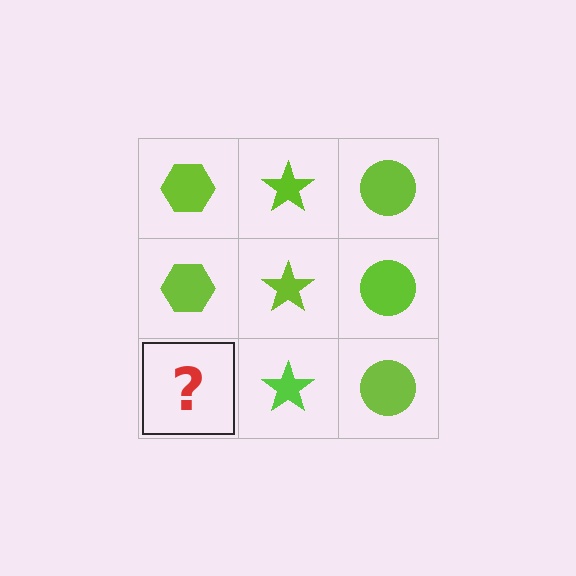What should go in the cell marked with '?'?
The missing cell should contain a lime hexagon.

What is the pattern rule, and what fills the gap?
The rule is that each column has a consistent shape. The gap should be filled with a lime hexagon.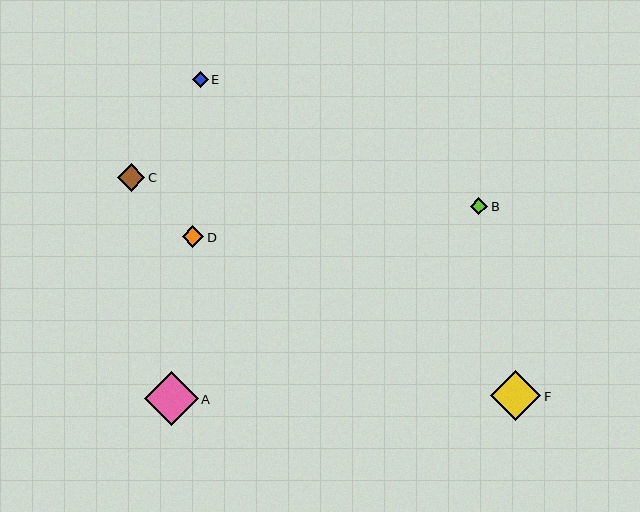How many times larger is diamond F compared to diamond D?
Diamond F is approximately 2.4 times the size of diamond D.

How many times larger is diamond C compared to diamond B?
Diamond C is approximately 1.6 times the size of diamond B.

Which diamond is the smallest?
Diamond E is the smallest with a size of approximately 16 pixels.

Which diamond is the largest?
Diamond A is the largest with a size of approximately 54 pixels.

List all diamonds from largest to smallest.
From largest to smallest: A, F, C, D, B, E.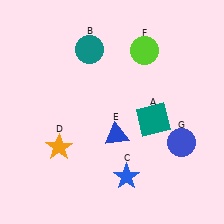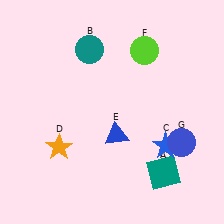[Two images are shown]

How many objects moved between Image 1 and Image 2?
2 objects moved between the two images.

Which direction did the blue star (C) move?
The blue star (C) moved right.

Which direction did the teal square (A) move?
The teal square (A) moved down.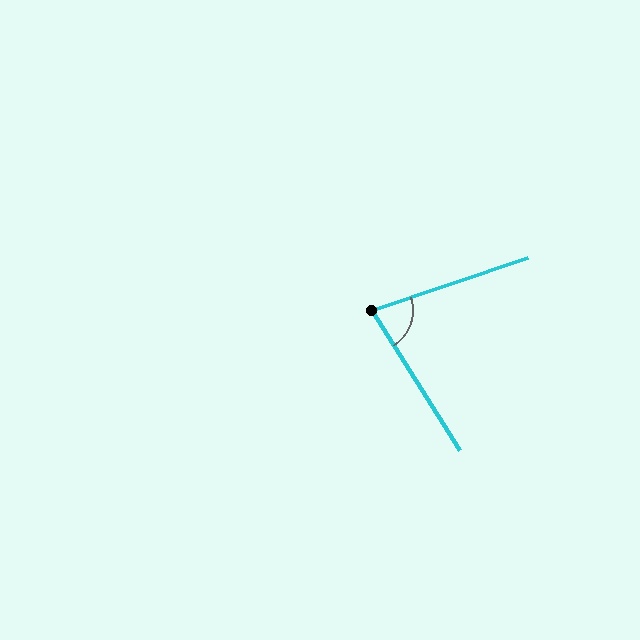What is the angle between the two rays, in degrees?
Approximately 76 degrees.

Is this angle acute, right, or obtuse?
It is acute.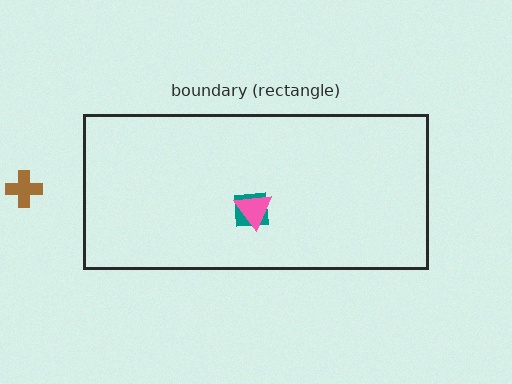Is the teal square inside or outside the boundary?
Inside.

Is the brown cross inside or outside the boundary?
Outside.